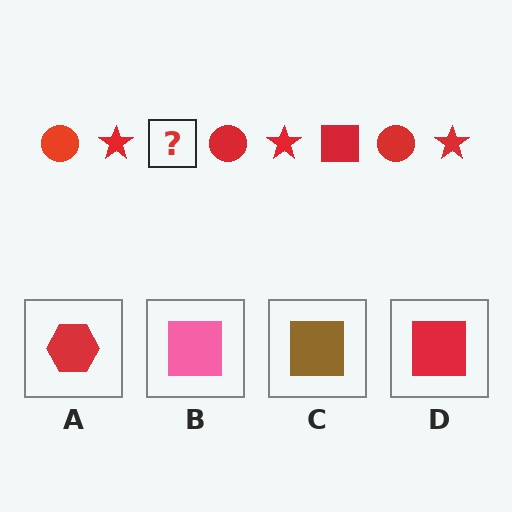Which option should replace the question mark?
Option D.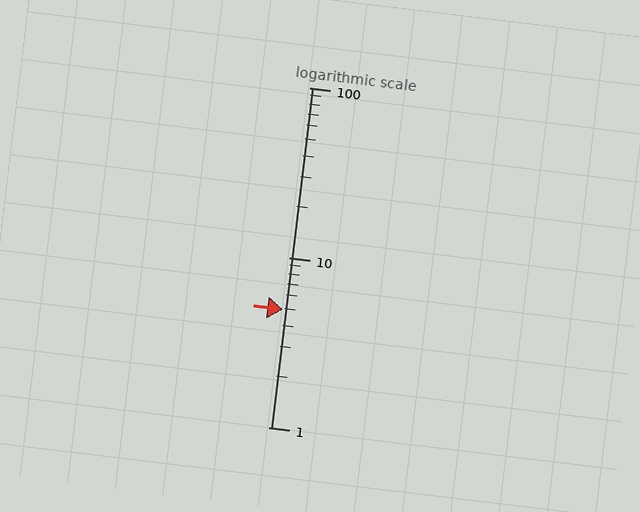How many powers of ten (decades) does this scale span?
The scale spans 2 decades, from 1 to 100.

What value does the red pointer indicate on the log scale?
The pointer indicates approximately 4.9.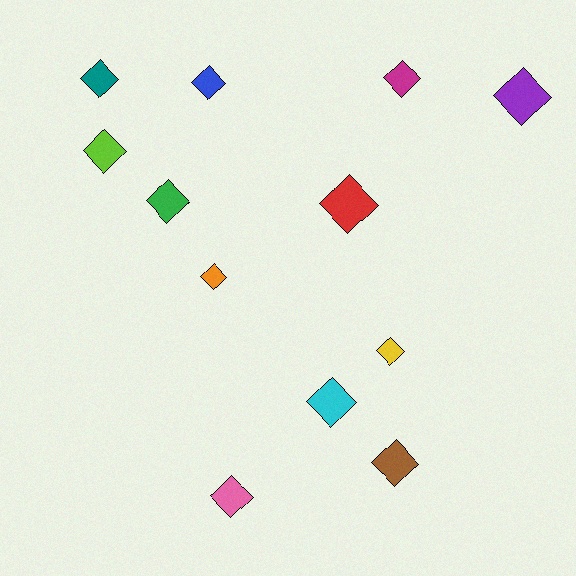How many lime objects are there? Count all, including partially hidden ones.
There is 1 lime object.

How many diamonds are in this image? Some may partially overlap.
There are 12 diamonds.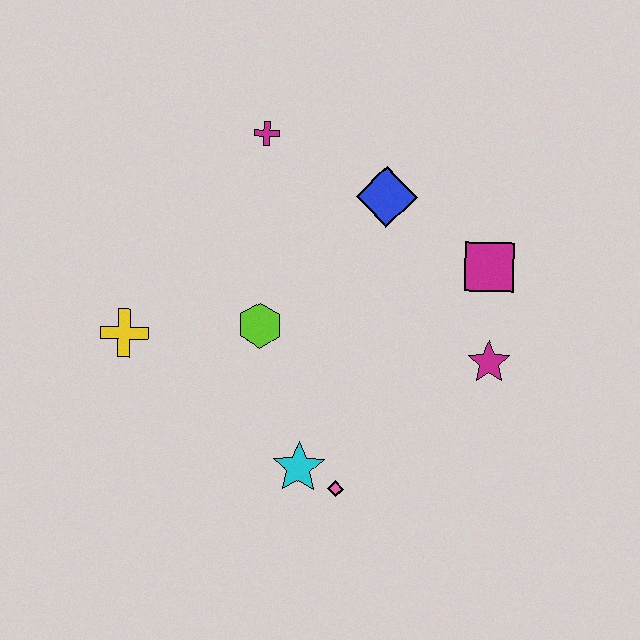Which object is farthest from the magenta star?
The yellow cross is farthest from the magenta star.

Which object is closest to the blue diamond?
The magenta square is closest to the blue diamond.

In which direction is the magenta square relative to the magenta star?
The magenta square is above the magenta star.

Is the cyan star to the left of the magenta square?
Yes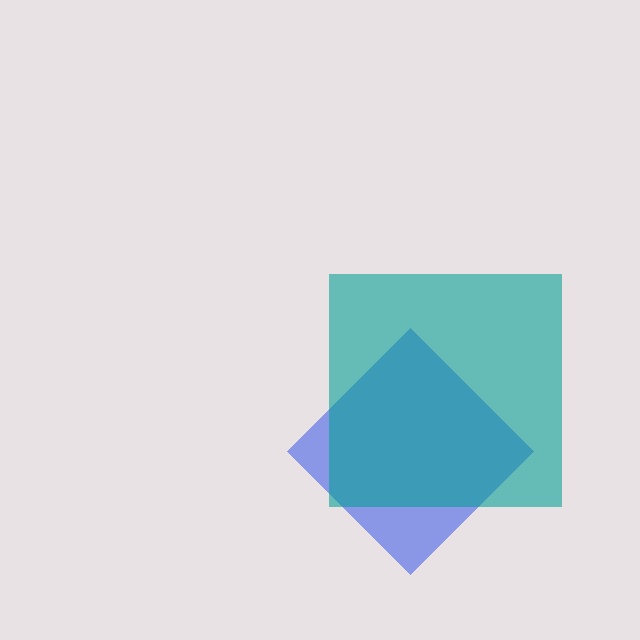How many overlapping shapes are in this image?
There are 2 overlapping shapes in the image.